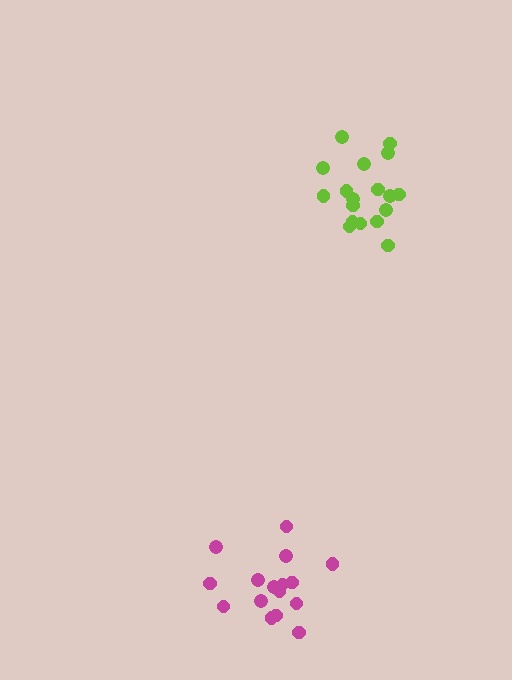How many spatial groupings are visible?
There are 2 spatial groupings.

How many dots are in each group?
Group 1: 18 dots, Group 2: 16 dots (34 total).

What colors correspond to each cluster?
The clusters are colored: lime, magenta.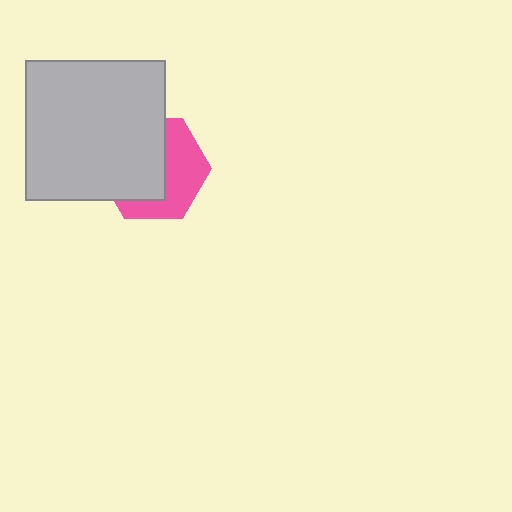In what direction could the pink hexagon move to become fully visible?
The pink hexagon could move toward the lower-right. That would shift it out from behind the light gray square entirely.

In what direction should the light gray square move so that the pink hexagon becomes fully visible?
The light gray square should move toward the upper-left. That is the shortest direction to clear the overlap and leave the pink hexagon fully visible.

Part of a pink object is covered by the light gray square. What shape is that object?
It is a hexagon.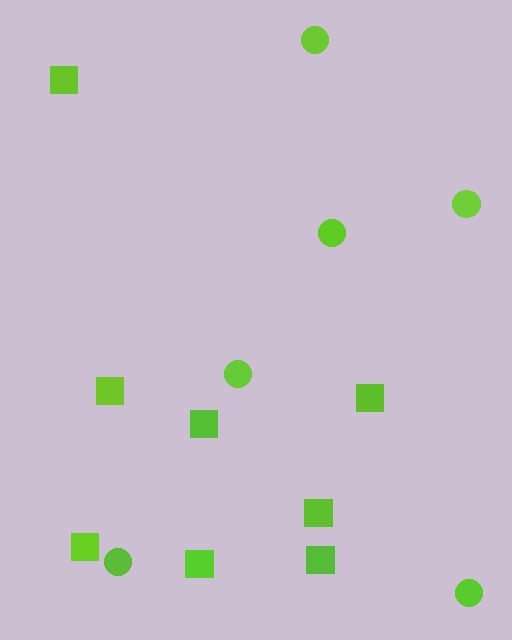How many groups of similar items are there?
There are 2 groups: one group of circles (6) and one group of squares (8).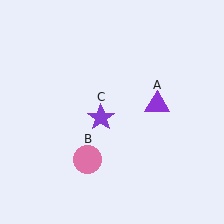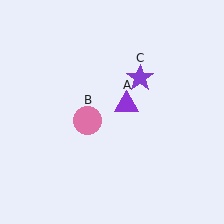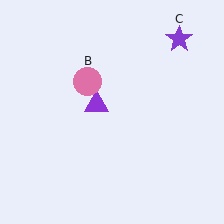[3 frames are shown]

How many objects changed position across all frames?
3 objects changed position: purple triangle (object A), pink circle (object B), purple star (object C).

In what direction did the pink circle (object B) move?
The pink circle (object B) moved up.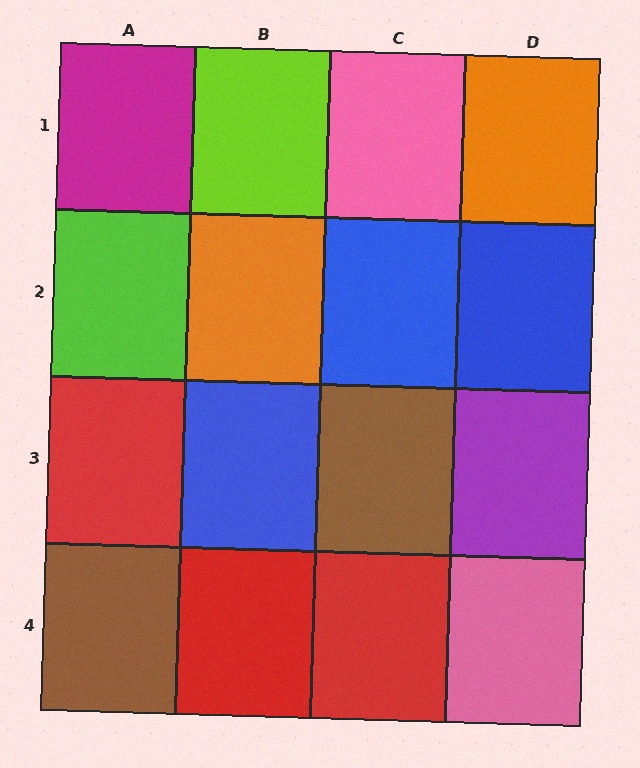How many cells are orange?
2 cells are orange.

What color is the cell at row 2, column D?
Blue.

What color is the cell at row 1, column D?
Orange.